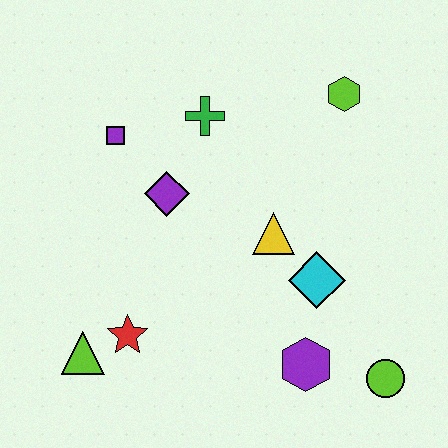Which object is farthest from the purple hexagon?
The purple square is farthest from the purple hexagon.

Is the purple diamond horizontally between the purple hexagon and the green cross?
No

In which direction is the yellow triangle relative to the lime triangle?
The yellow triangle is to the right of the lime triangle.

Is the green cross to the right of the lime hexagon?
No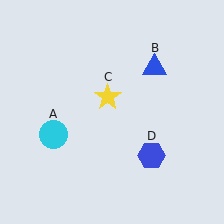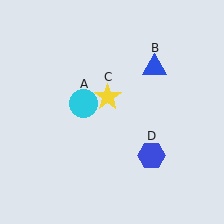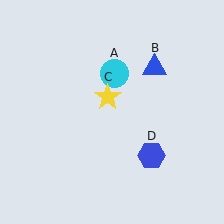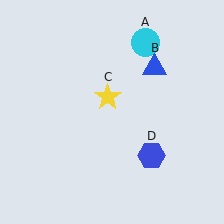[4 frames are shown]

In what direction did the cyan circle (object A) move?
The cyan circle (object A) moved up and to the right.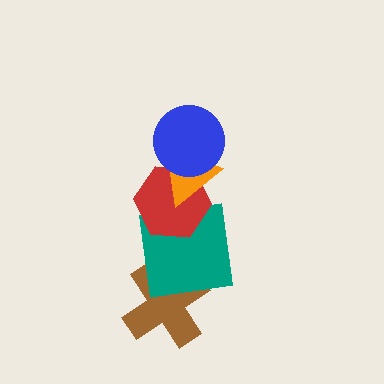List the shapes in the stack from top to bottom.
From top to bottom: the blue circle, the orange triangle, the red hexagon, the teal square, the brown cross.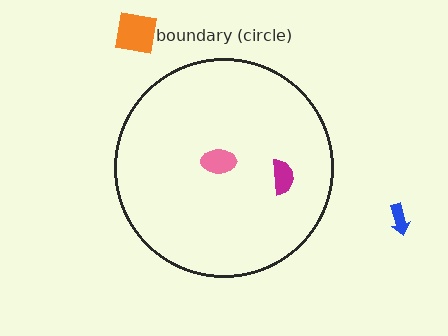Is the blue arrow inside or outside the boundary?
Outside.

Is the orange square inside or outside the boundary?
Outside.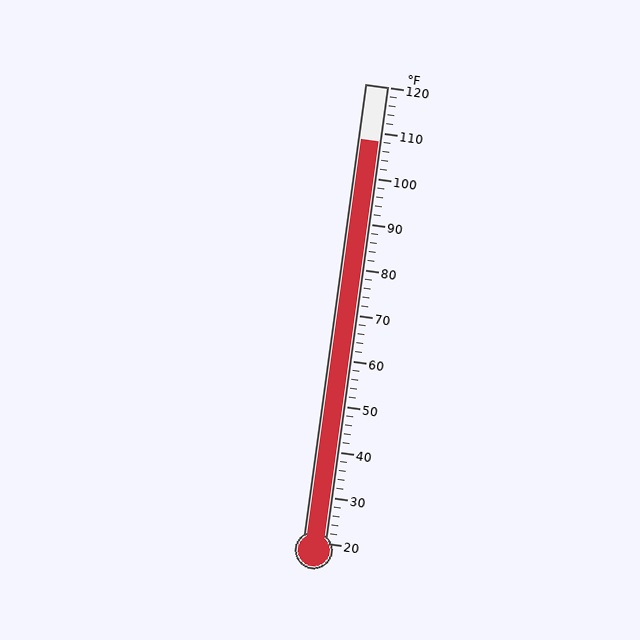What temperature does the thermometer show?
The thermometer shows approximately 108°F.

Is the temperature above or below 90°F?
The temperature is above 90°F.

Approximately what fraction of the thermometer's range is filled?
The thermometer is filled to approximately 90% of its range.